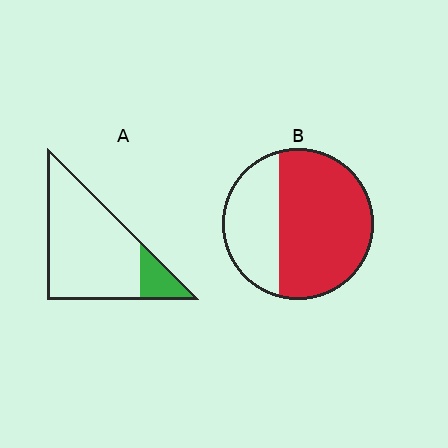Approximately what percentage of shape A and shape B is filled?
A is approximately 15% and B is approximately 65%.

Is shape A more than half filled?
No.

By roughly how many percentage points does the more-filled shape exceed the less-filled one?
By roughly 50 percentage points (B over A).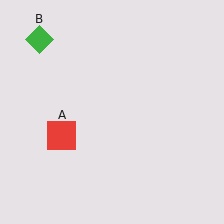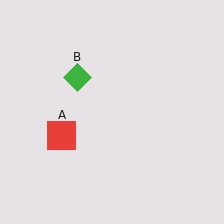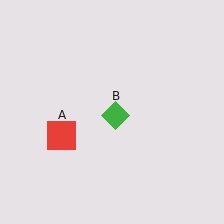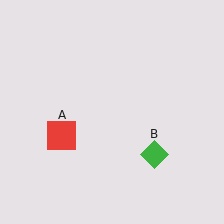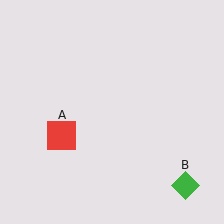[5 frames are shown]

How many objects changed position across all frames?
1 object changed position: green diamond (object B).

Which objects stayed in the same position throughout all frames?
Red square (object A) remained stationary.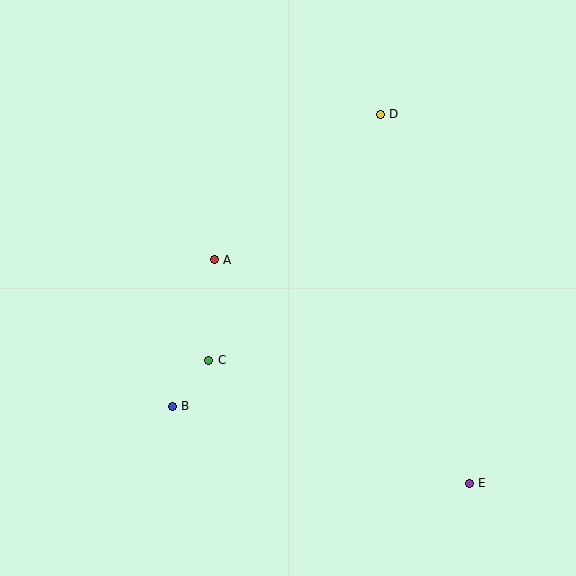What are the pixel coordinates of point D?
Point D is at (380, 114).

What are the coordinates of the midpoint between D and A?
The midpoint between D and A is at (297, 187).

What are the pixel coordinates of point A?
Point A is at (214, 260).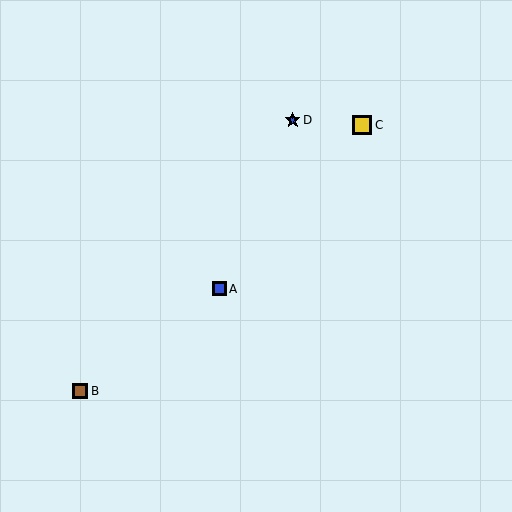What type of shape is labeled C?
Shape C is a yellow square.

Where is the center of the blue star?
The center of the blue star is at (293, 120).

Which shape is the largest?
The yellow square (labeled C) is the largest.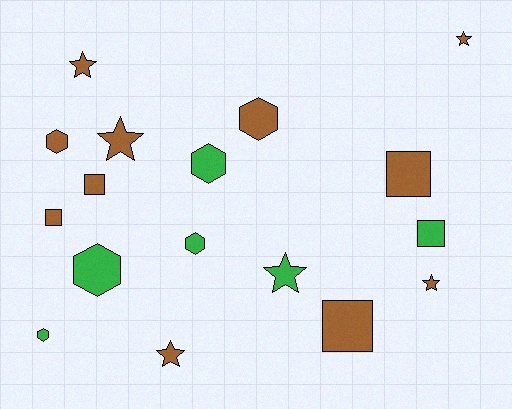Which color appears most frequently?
Brown, with 11 objects.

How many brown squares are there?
There are 4 brown squares.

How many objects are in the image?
There are 17 objects.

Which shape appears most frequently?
Hexagon, with 6 objects.